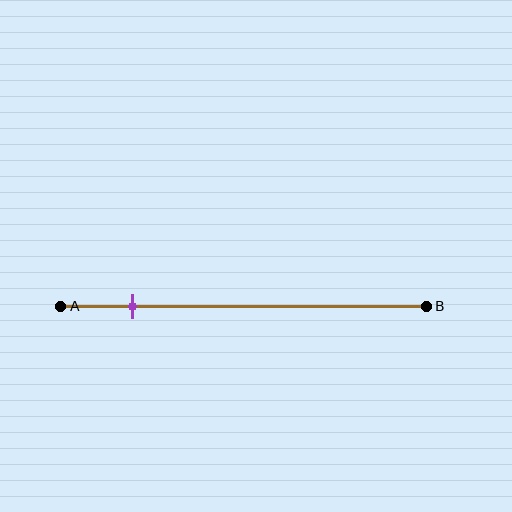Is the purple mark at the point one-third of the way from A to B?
No, the mark is at about 20% from A, not at the 33% one-third point.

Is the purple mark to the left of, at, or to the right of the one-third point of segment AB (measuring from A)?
The purple mark is to the left of the one-third point of segment AB.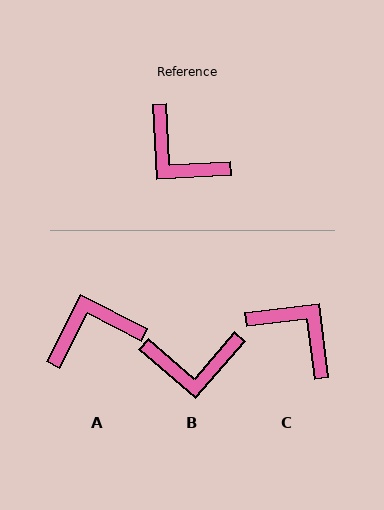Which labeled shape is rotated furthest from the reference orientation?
C, about 176 degrees away.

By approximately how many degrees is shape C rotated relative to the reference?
Approximately 176 degrees clockwise.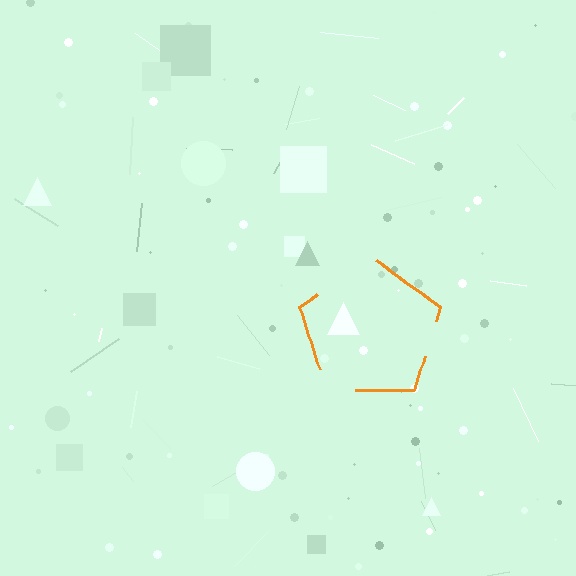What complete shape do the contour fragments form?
The contour fragments form a pentagon.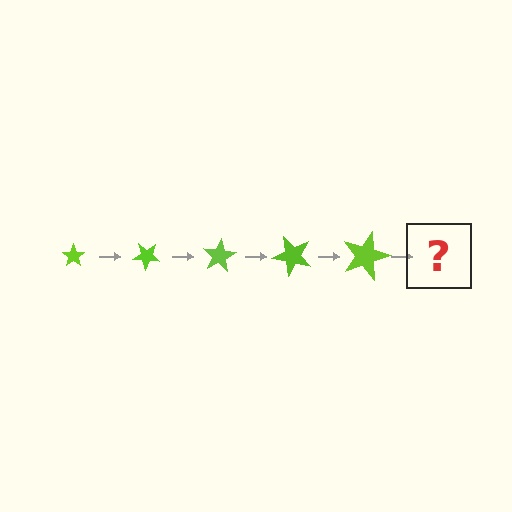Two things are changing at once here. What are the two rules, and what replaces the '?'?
The two rules are that the star grows larger each step and it rotates 40 degrees each step. The '?' should be a star, larger than the previous one and rotated 200 degrees from the start.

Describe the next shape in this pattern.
It should be a star, larger than the previous one and rotated 200 degrees from the start.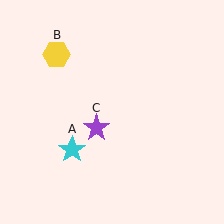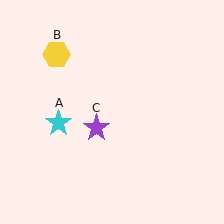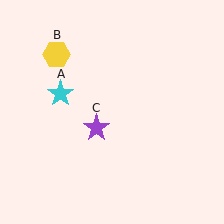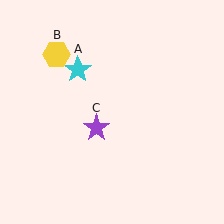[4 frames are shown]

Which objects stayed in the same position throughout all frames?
Yellow hexagon (object B) and purple star (object C) remained stationary.